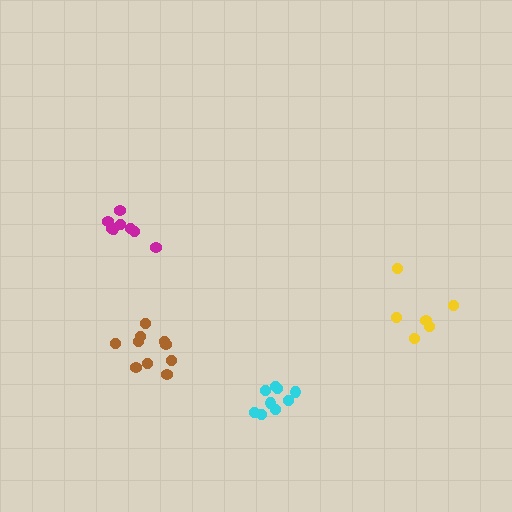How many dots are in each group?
Group 1: 9 dots, Group 2: 8 dots, Group 3: 6 dots, Group 4: 10 dots (33 total).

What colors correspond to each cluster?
The clusters are colored: cyan, magenta, yellow, brown.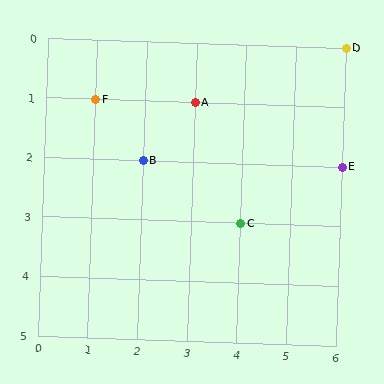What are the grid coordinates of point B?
Point B is at grid coordinates (2, 2).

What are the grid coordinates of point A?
Point A is at grid coordinates (3, 1).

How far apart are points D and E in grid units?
Points D and E are 2 rows apart.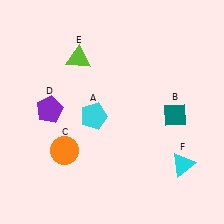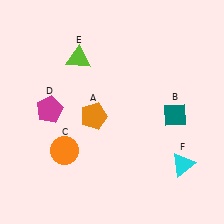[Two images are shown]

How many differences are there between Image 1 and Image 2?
There are 2 differences between the two images.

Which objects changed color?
A changed from cyan to orange. D changed from purple to magenta.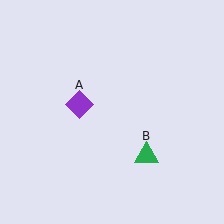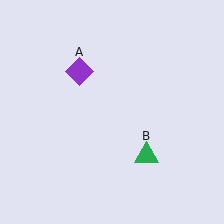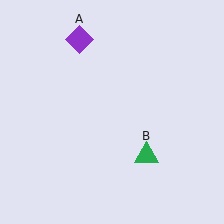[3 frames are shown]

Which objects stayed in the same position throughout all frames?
Green triangle (object B) remained stationary.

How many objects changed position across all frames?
1 object changed position: purple diamond (object A).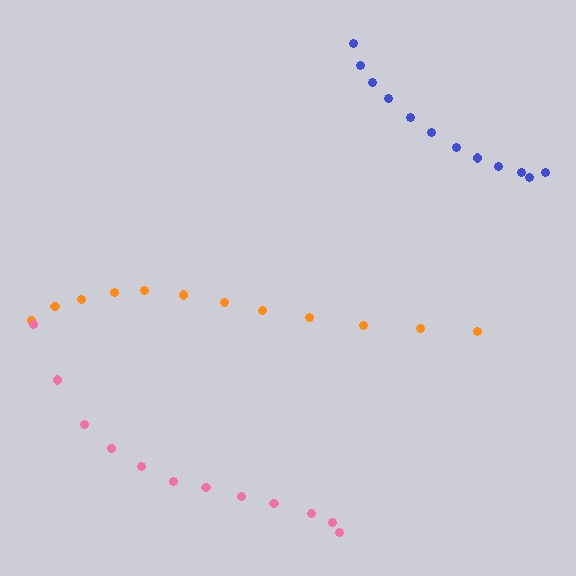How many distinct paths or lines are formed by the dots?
There are 3 distinct paths.